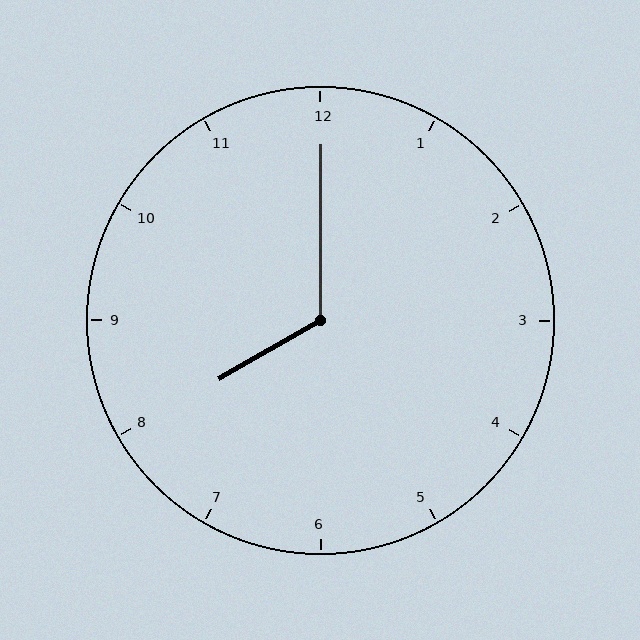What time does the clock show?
8:00.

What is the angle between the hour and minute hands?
Approximately 120 degrees.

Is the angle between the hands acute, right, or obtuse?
It is obtuse.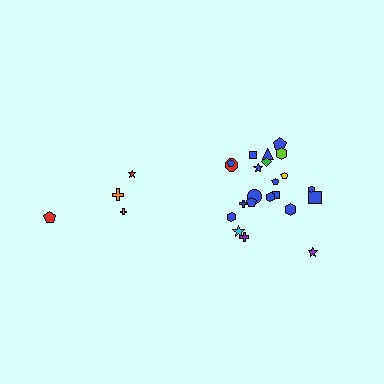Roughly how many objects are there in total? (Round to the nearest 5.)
Roughly 25 objects in total.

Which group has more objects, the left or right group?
The right group.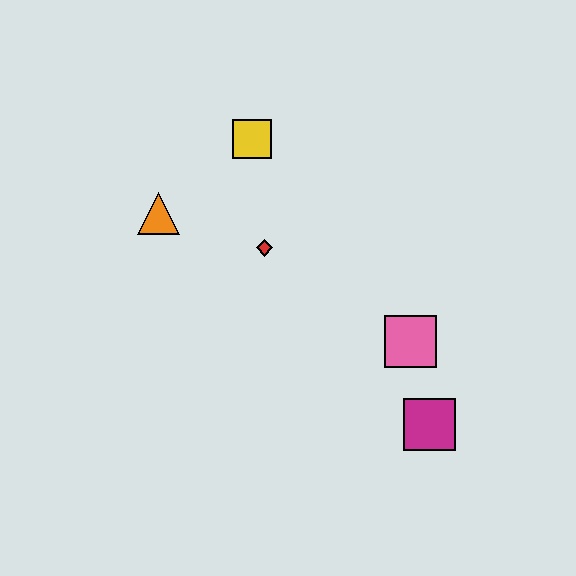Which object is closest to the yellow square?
The red diamond is closest to the yellow square.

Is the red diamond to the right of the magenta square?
No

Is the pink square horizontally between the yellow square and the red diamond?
No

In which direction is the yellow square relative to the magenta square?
The yellow square is above the magenta square.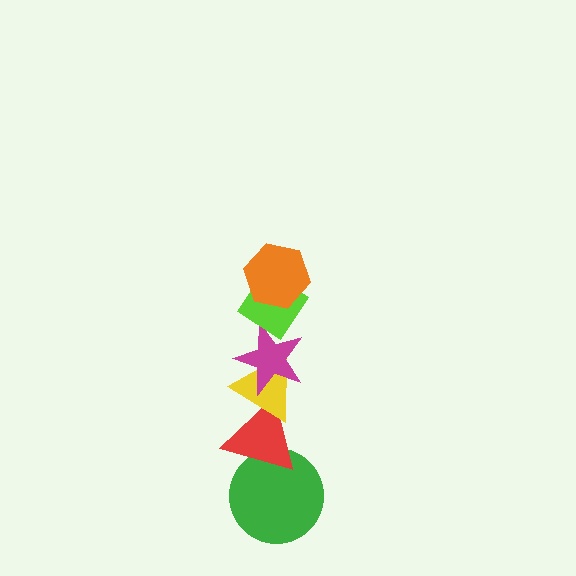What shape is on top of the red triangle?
The yellow triangle is on top of the red triangle.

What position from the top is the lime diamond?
The lime diamond is 2nd from the top.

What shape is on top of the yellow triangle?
The magenta star is on top of the yellow triangle.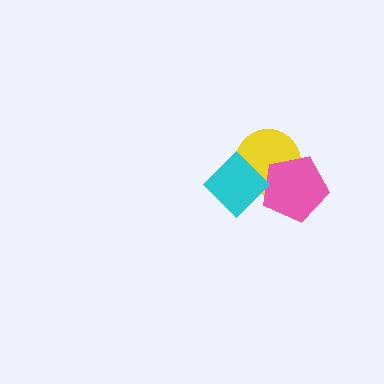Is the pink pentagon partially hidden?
Yes, it is partially covered by another shape.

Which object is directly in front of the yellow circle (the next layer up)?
The pink pentagon is directly in front of the yellow circle.